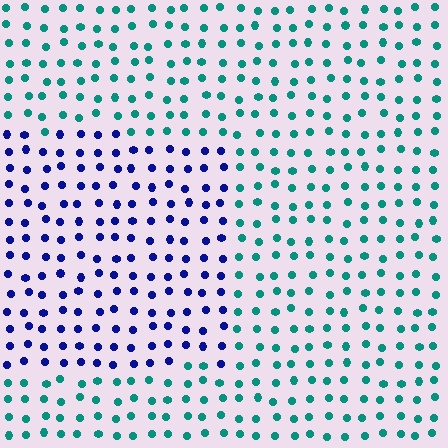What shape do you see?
I see a rectangle.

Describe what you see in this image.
The image is filled with small teal elements in a uniform arrangement. A rectangle-shaped region is visible where the elements are tinted to a slightly different hue, forming a subtle color boundary.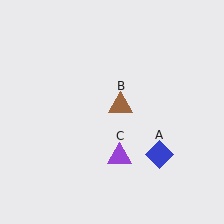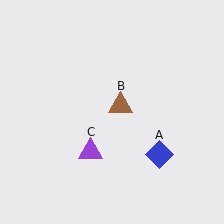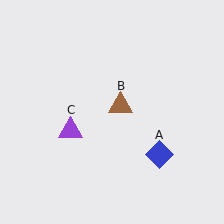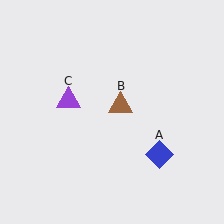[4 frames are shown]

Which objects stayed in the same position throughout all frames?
Blue diamond (object A) and brown triangle (object B) remained stationary.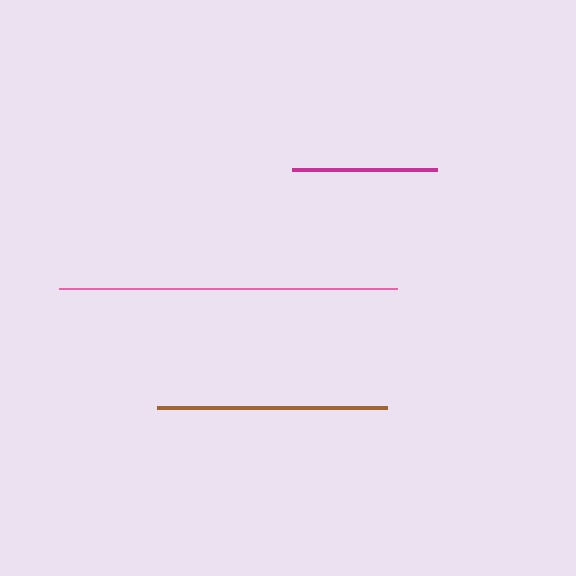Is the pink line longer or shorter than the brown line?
The pink line is longer than the brown line.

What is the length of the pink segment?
The pink segment is approximately 338 pixels long.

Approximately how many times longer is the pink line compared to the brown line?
The pink line is approximately 1.5 times the length of the brown line.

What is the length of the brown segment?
The brown segment is approximately 230 pixels long.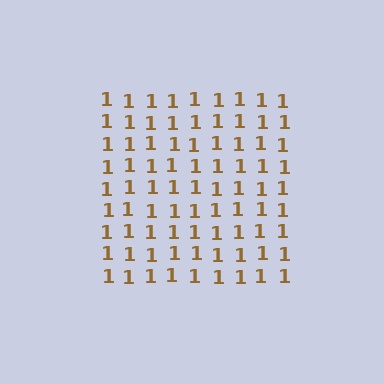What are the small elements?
The small elements are digit 1's.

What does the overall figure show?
The overall figure shows a square.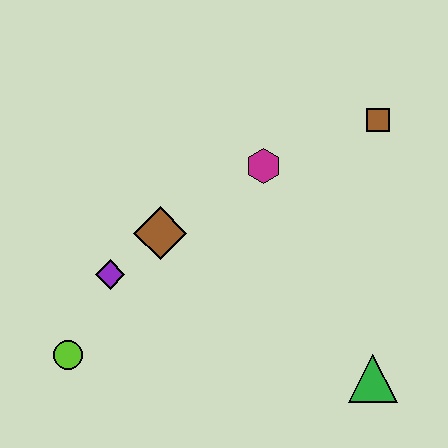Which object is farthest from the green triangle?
The lime circle is farthest from the green triangle.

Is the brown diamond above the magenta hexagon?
No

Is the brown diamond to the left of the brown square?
Yes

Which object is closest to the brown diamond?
The purple diamond is closest to the brown diamond.